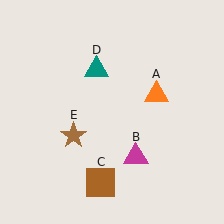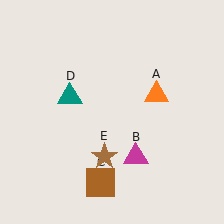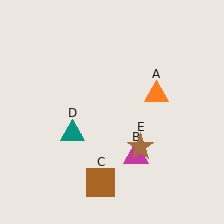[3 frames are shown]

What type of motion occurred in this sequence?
The teal triangle (object D), brown star (object E) rotated counterclockwise around the center of the scene.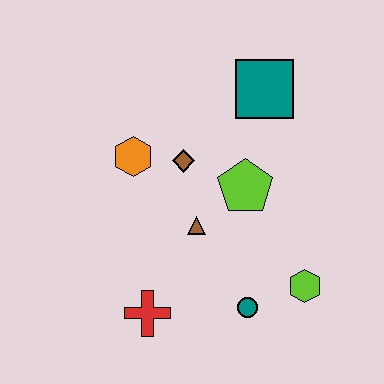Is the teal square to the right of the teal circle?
Yes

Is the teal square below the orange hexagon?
No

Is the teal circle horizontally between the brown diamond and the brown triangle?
No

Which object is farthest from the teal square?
The red cross is farthest from the teal square.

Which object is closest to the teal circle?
The lime hexagon is closest to the teal circle.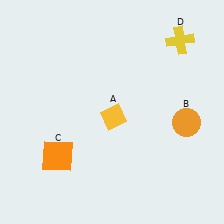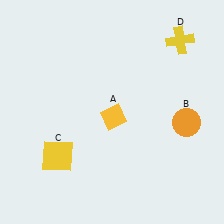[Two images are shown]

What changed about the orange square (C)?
In Image 1, C is orange. In Image 2, it changed to yellow.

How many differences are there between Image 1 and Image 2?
There is 1 difference between the two images.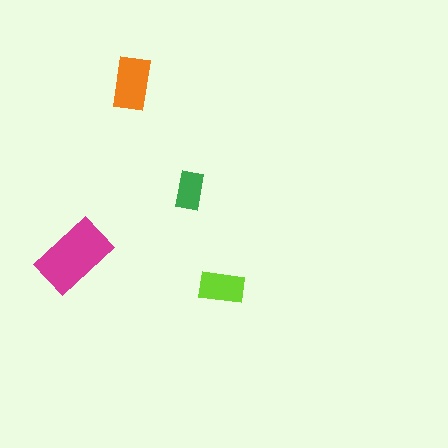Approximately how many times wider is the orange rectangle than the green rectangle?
About 1.5 times wider.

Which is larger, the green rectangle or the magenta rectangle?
The magenta one.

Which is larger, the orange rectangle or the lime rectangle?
The orange one.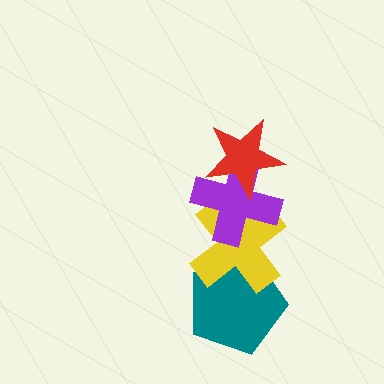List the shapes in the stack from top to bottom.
From top to bottom: the red star, the purple cross, the yellow cross, the teal pentagon.